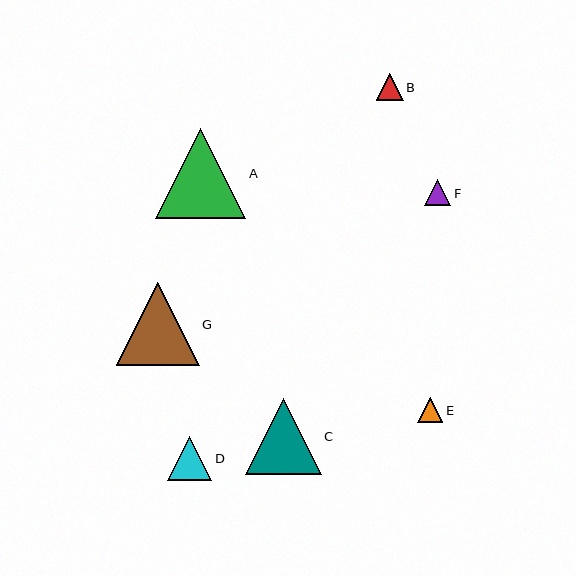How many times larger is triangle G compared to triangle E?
Triangle G is approximately 3.3 times the size of triangle E.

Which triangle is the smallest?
Triangle E is the smallest with a size of approximately 25 pixels.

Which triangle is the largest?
Triangle A is the largest with a size of approximately 90 pixels.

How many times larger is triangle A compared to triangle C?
Triangle A is approximately 1.2 times the size of triangle C.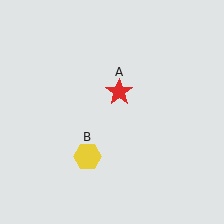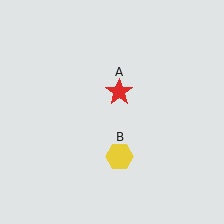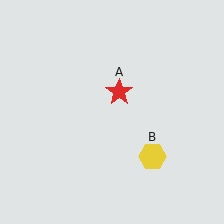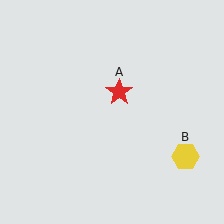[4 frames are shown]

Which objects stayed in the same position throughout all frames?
Red star (object A) remained stationary.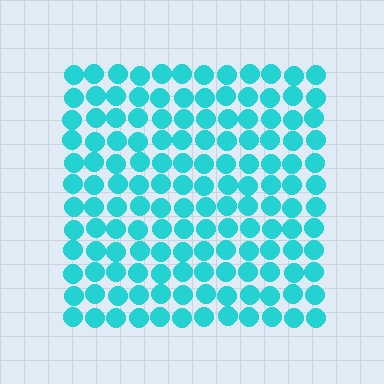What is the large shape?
The large shape is a square.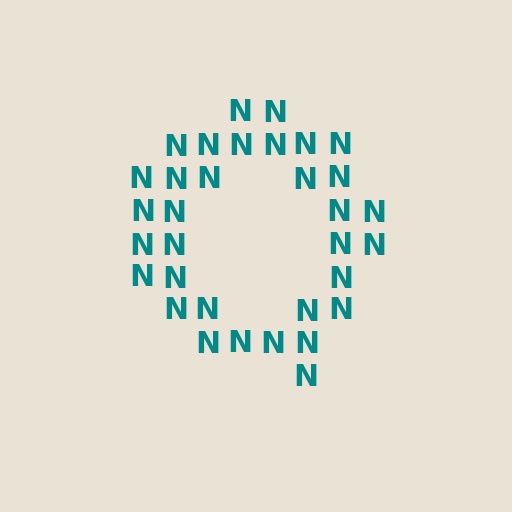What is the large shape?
The large shape is the letter Q.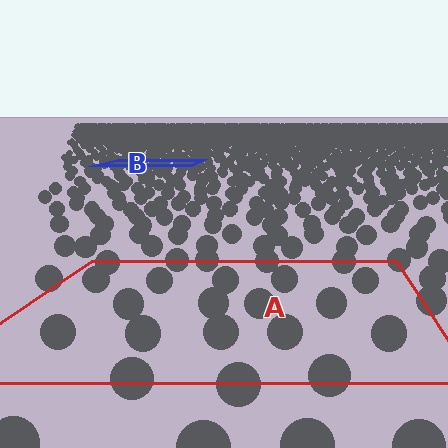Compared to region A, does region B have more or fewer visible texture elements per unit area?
Region B has more texture elements per unit area — they are packed more densely because it is farther away.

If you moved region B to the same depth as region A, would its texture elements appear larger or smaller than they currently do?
They would appear larger. At a closer depth, the same texture elements are projected at a bigger on-screen size.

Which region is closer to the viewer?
Region A is closer. The texture elements there are larger and more spread out.